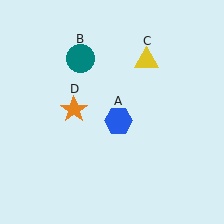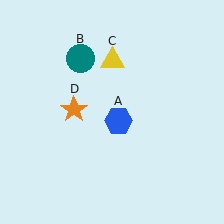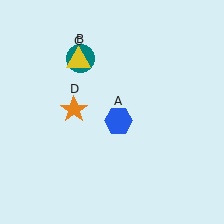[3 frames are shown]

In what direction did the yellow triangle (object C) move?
The yellow triangle (object C) moved left.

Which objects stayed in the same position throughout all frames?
Blue hexagon (object A) and teal circle (object B) and orange star (object D) remained stationary.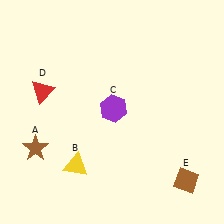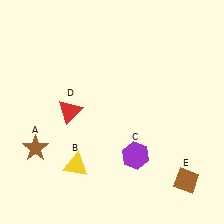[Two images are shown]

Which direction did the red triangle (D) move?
The red triangle (D) moved right.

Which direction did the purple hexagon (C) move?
The purple hexagon (C) moved down.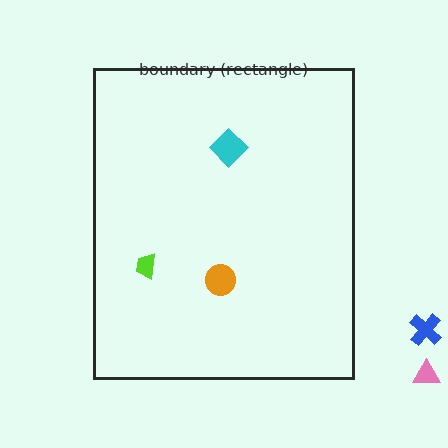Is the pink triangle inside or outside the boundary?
Outside.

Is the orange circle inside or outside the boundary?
Inside.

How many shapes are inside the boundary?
3 inside, 2 outside.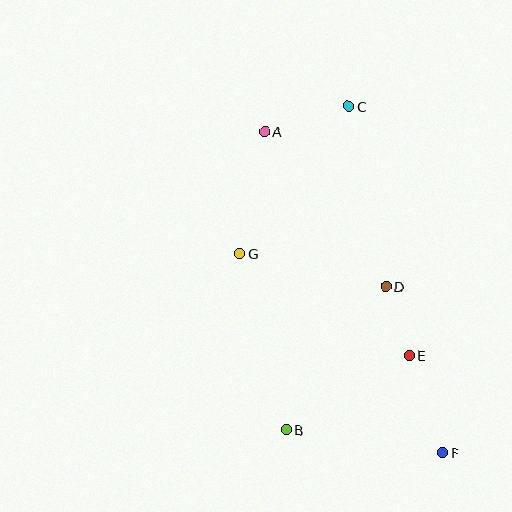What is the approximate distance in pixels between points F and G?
The distance between F and G is approximately 285 pixels.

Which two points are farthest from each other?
Points A and F are farthest from each other.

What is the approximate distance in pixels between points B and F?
The distance between B and F is approximately 158 pixels.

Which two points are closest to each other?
Points D and E are closest to each other.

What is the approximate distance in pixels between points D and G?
The distance between D and G is approximately 150 pixels.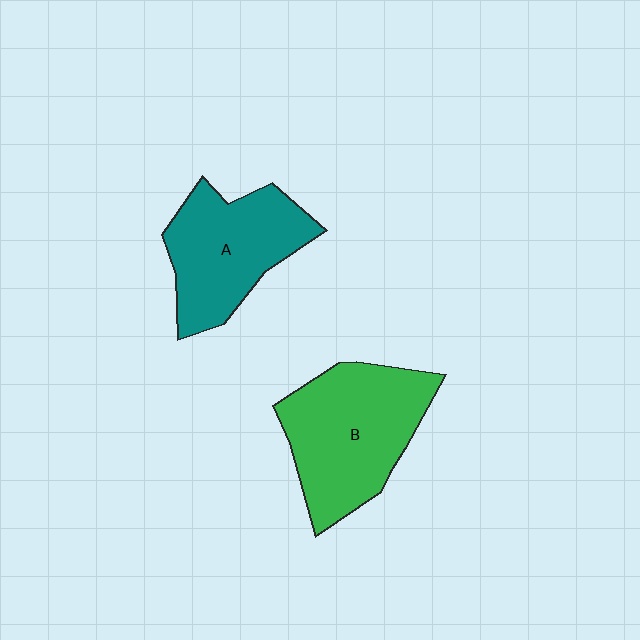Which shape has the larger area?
Shape B (green).